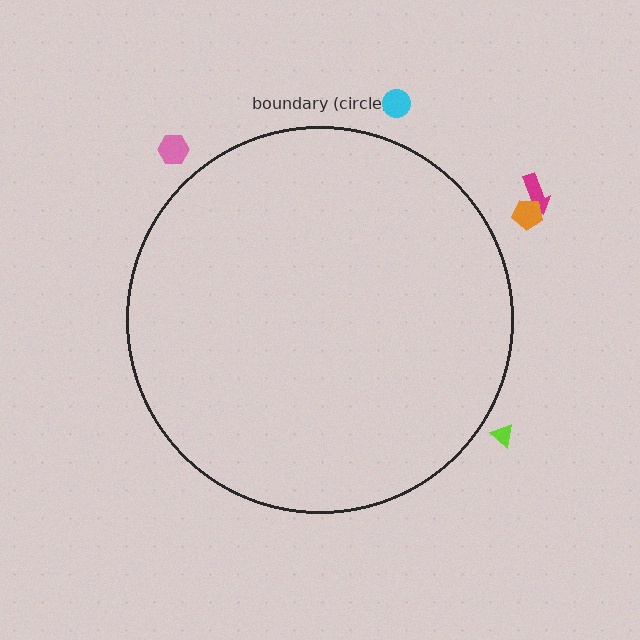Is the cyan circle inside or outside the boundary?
Outside.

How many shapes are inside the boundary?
0 inside, 5 outside.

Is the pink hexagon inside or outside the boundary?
Outside.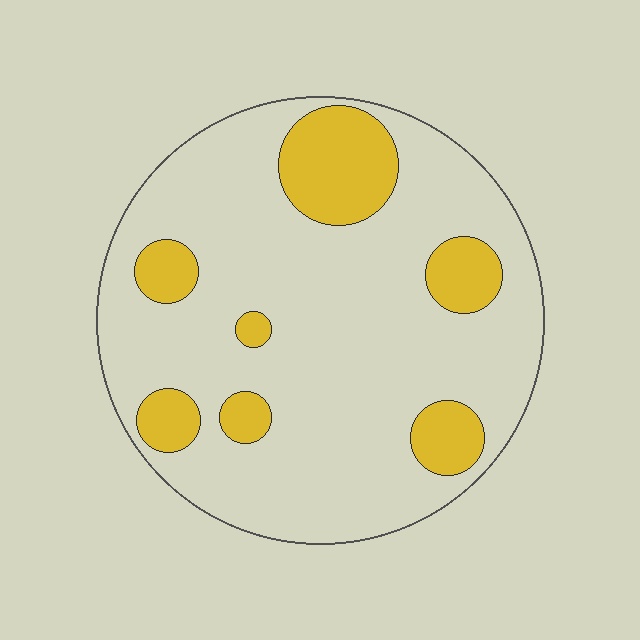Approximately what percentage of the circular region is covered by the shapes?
Approximately 20%.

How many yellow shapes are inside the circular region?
7.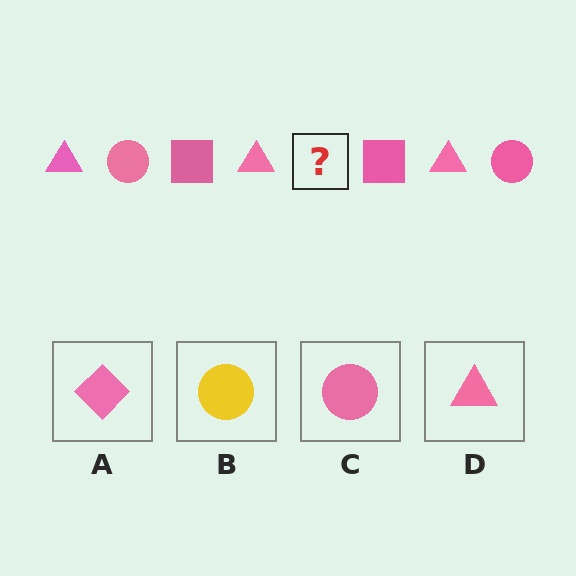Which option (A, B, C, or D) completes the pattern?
C.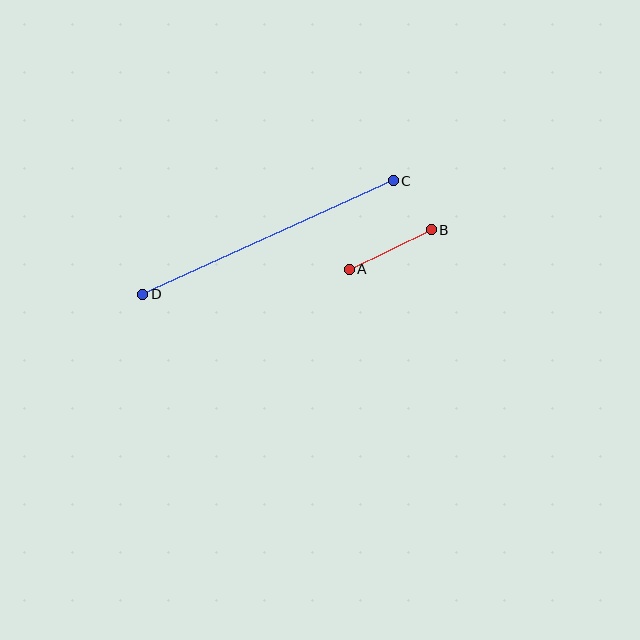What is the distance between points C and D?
The distance is approximately 275 pixels.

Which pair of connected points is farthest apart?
Points C and D are farthest apart.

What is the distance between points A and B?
The distance is approximately 91 pixels.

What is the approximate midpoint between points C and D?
The midpoint is at approximately (268, 238) pixels.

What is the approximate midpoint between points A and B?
The midpoint is at approximately (390, 249) pixels.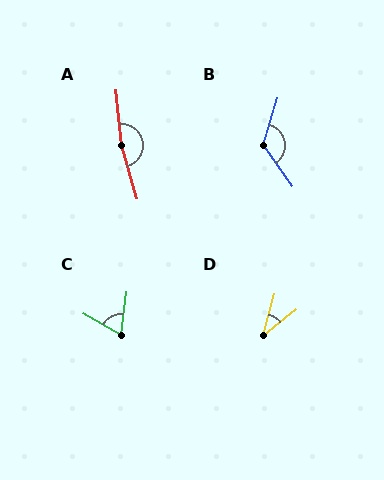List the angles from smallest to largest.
D (37°), C (68°), B (128°), A (169°).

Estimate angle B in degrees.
Approximately 128 degrees.